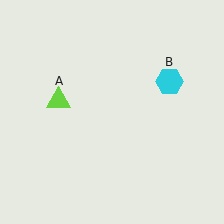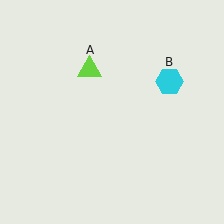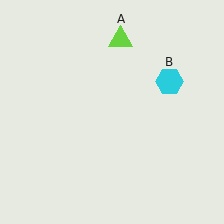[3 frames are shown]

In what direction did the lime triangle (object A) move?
The lime triangle (object A) moved up and to the right.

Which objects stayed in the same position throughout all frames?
Cyan hexagon (object B) remained stationary.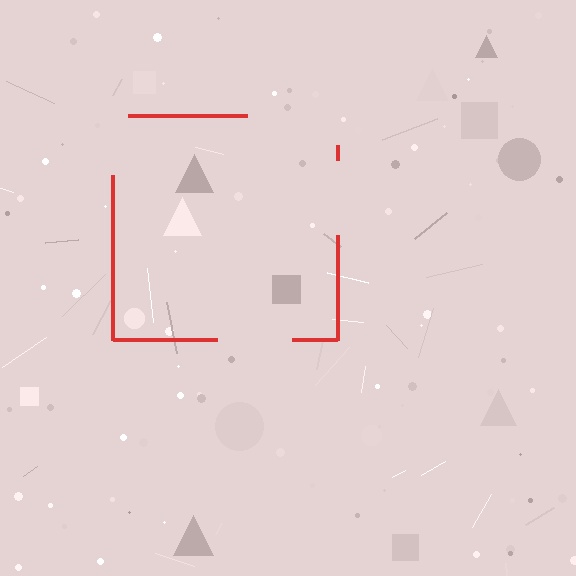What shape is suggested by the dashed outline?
The dashed outline suggests a square.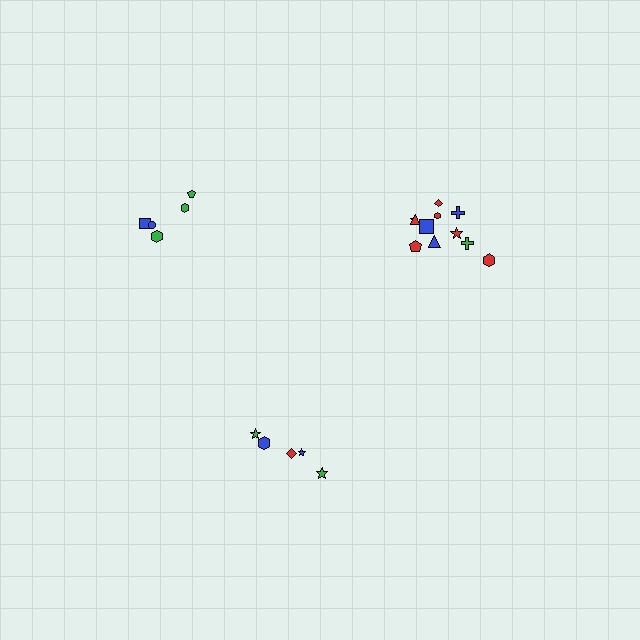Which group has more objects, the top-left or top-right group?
The top-right group.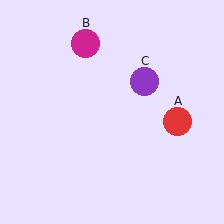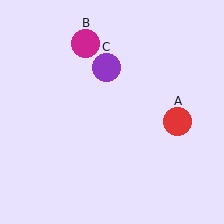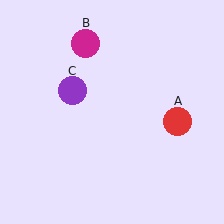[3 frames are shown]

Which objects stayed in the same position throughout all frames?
Red circle (object A) and magenta circle (object B) remained stationary.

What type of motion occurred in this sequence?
The purple circle (object C) rotated counterclockwise around the center of the scene.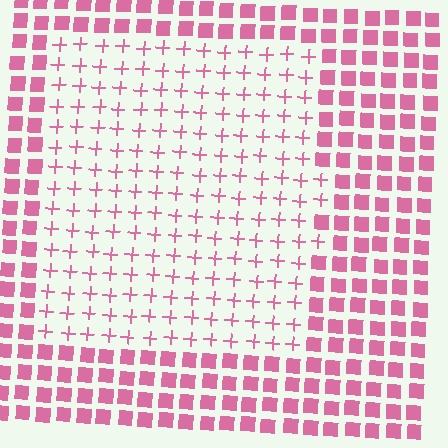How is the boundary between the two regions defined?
The boundary is defined by a change in element shape: plus signs inside vs. squares outside. All elements share the same color and spacing.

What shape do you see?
I see a rectangle.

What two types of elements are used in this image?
The image uses plus signs inside the rectangle region and squares outside it.